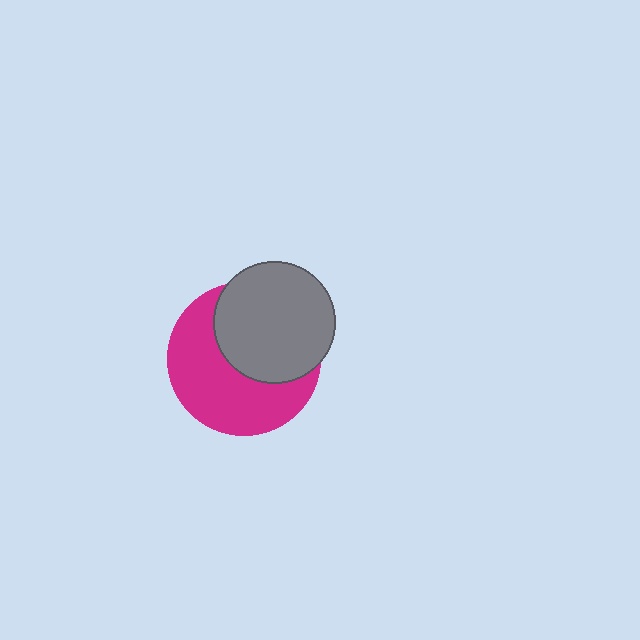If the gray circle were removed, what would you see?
You would see the complete magenta circle.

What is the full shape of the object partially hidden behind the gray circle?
The partially hidden object is a magenta circle.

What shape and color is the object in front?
The object in front is a gray circle.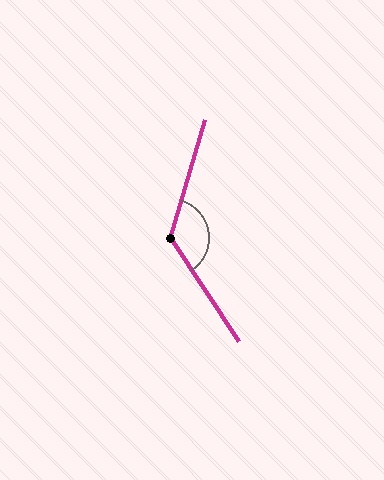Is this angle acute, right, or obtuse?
It is obtuse.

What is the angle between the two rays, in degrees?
Approximately 130 degrees.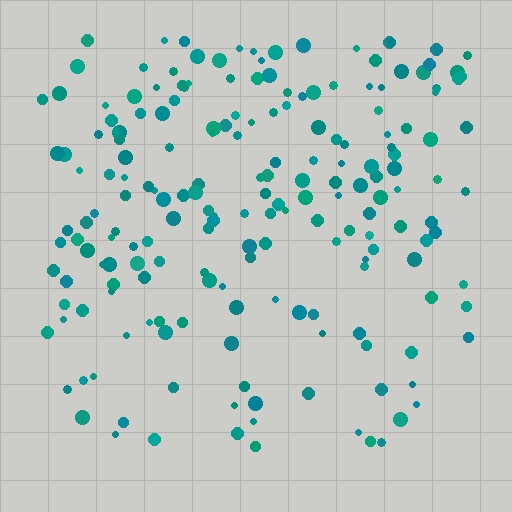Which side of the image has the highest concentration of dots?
The top.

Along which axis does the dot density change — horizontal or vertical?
Vertical.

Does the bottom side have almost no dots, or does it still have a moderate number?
Still a moderate number, just noticeably fewer than the top.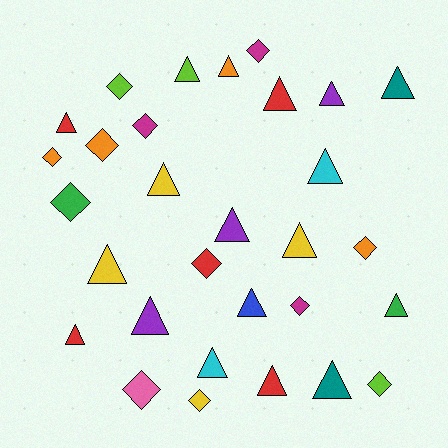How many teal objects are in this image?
There are 2 teal objects.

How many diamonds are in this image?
There are 12 diamonds.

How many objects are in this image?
There are 30 objects.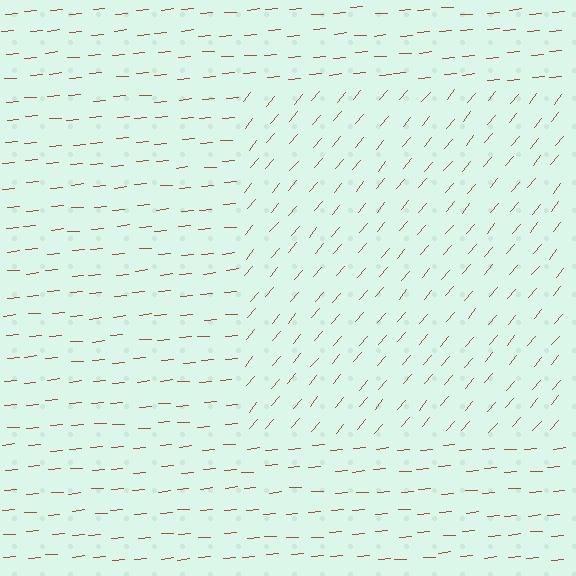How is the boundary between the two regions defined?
The boundary is defined purely by a change in line orientation (approximately 45 degrees difference). All lines are the same color and thickness.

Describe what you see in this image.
The image is filled with small brown line segments. A rectangle region in the image has lines oriented differently from the surrounding lines, creating a visible texture boundary.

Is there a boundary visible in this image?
Yes, there is a texture boundary formed by a change in line orientation.